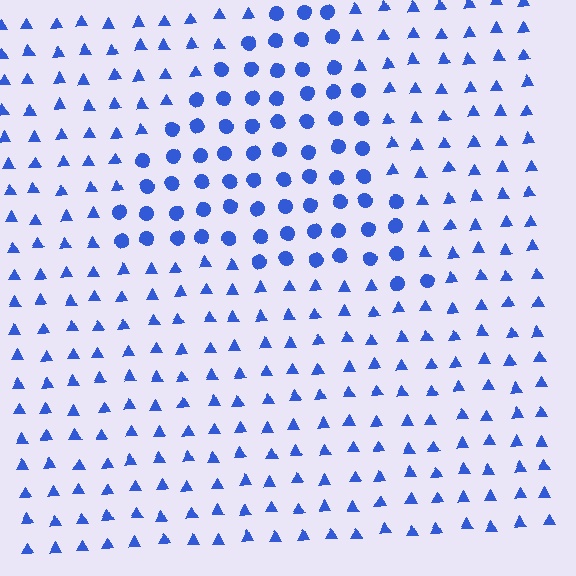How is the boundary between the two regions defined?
The boundary is defined by a change in element shape: circles inside vs. triangles outside. All elements share the same color and spacing.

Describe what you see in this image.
The image is filled with small blue elements arranged in a uniform grid. A triangle-shaped region contains circles, while the surrounding area contains triangles. The boundary is defined purely by the change in element shape.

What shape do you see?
I see a triangle.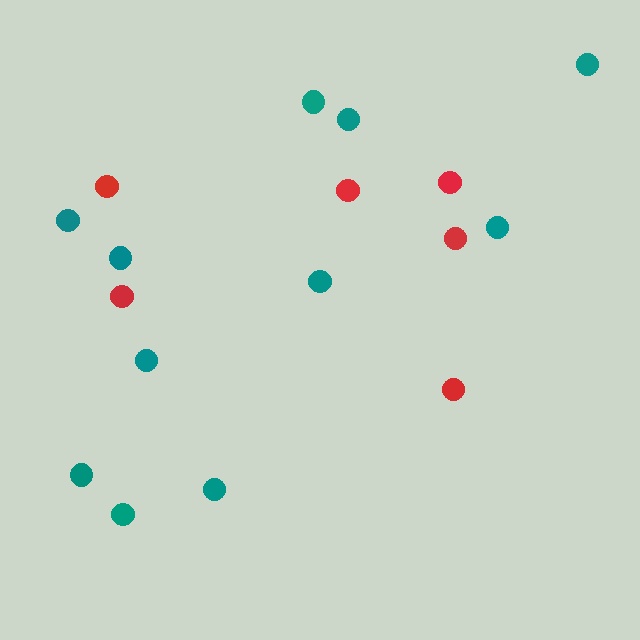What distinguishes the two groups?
There are 2 groups: one group of teal circles (11) and one group of red circles (6).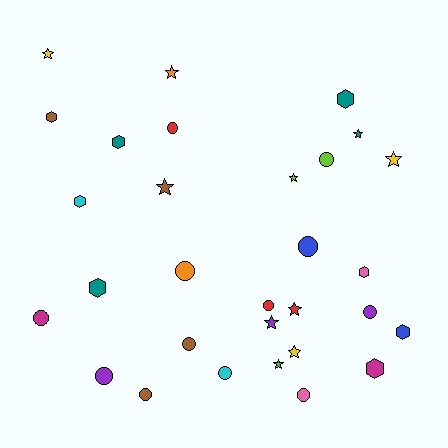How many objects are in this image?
There are 30 objects.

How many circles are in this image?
There are 12 circles.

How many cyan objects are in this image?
There are 2 cyan objects.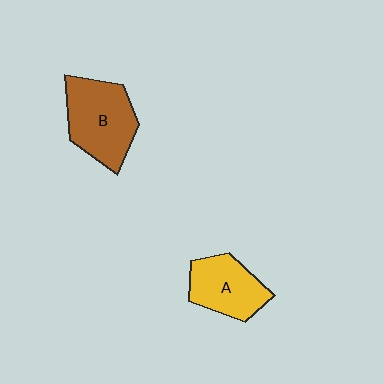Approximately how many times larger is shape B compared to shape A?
Approximately 1.3 times.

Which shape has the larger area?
Shape B (brown).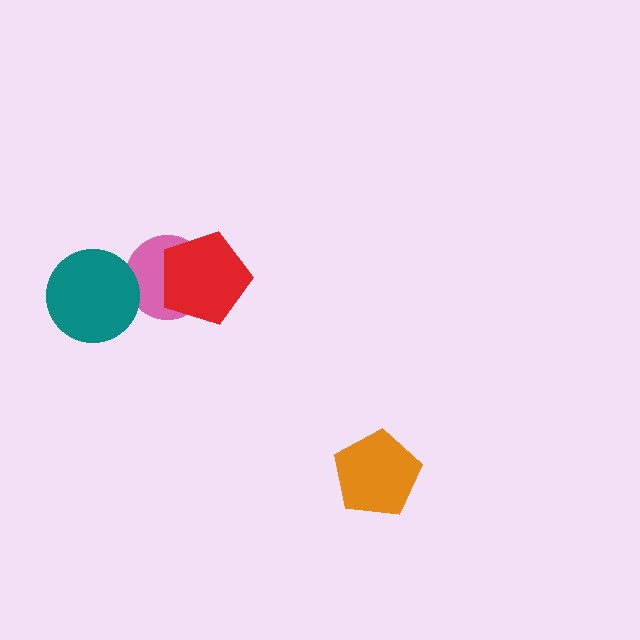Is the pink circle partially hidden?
Yes, it is partially covered by another shape.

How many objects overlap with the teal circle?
1 object overlaps with the teal circle.